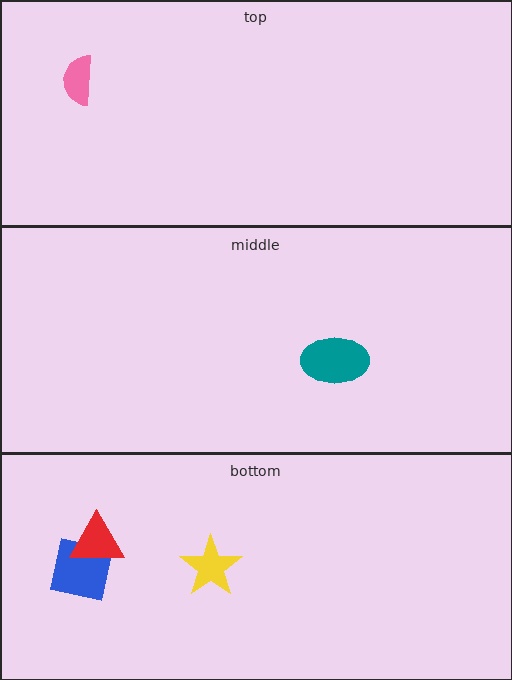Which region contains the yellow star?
The bottom region.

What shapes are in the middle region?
The teal ellipse.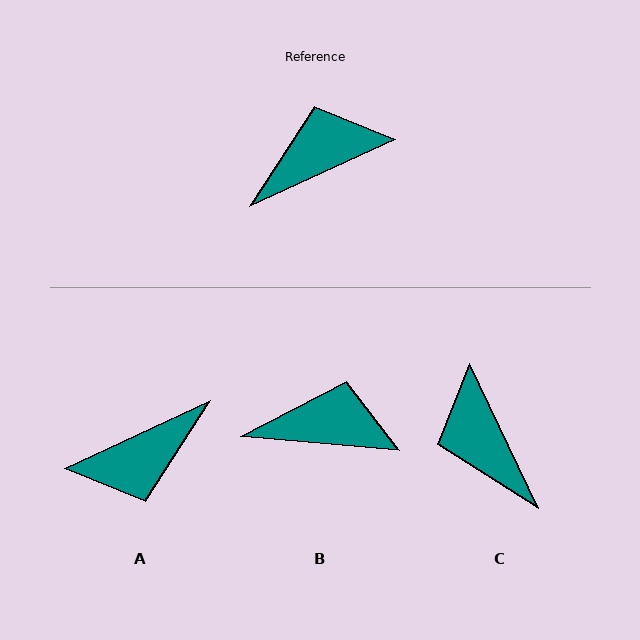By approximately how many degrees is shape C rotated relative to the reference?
Approximately 90 degrees counter-clockwise.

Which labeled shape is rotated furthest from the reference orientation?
A, about 180 degrees away.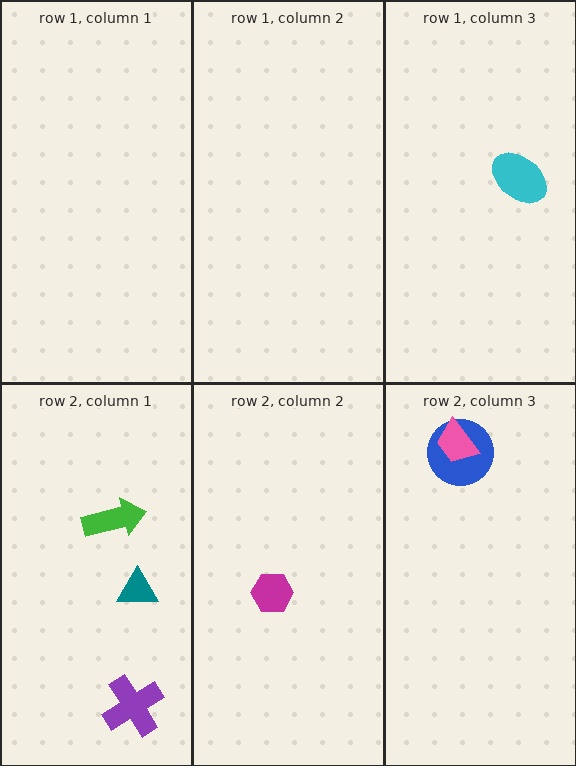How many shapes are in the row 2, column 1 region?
3.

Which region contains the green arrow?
The row 2, column 1 region.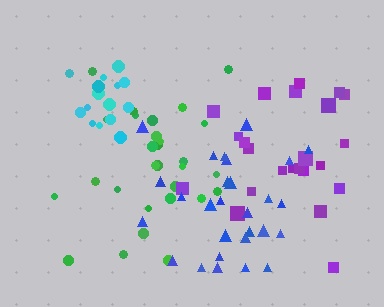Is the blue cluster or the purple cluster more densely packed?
Purple.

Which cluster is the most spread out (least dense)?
Blue.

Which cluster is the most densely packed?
Cyan.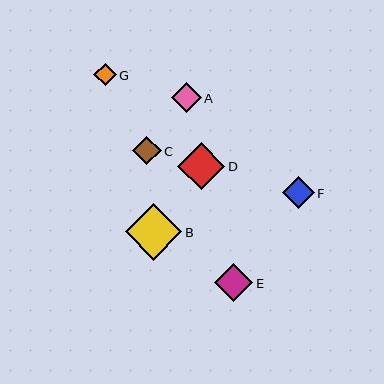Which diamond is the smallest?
Diamond G is the smallest with a size of approximately 23 pixels.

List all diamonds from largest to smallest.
From largest to smallest: B, D, E, F, A, C, G.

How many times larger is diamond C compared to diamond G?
Diamond C is approximately 1.3 times the size of diamond G.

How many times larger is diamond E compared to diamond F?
Diamond E is approximately 1.2 times the size of diamond F.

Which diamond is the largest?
Diamond B is the largest with a size of approximately 57 pixels.